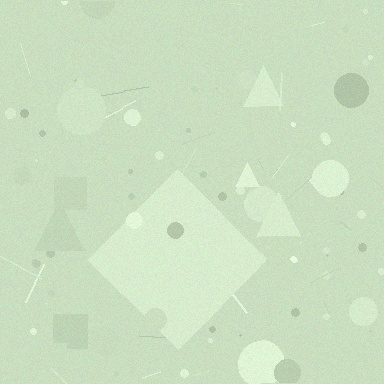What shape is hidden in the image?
A diamond is hidden in the image.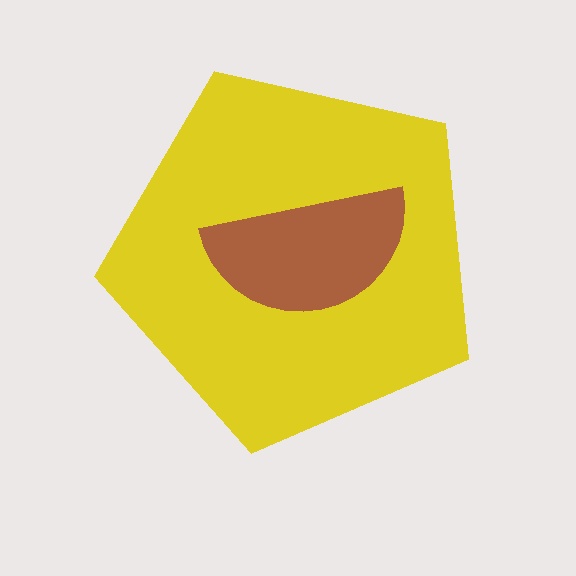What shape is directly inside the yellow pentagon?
The brown semicircle.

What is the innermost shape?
The brown semicircle.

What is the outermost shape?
The yellow pentagon.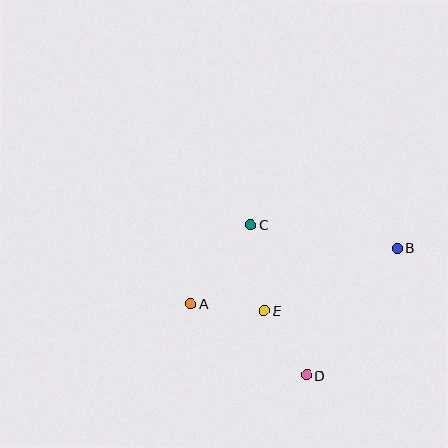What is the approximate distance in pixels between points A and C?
The distance between A and C is approximately 99 pixels.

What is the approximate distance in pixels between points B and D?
The distance between B and D is approximately 156 pixels.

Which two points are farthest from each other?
Points A and B are farthest from each other.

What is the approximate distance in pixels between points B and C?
The distance between B and C is approximately 148 pixels.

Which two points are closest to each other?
Points A and E are closest to each other.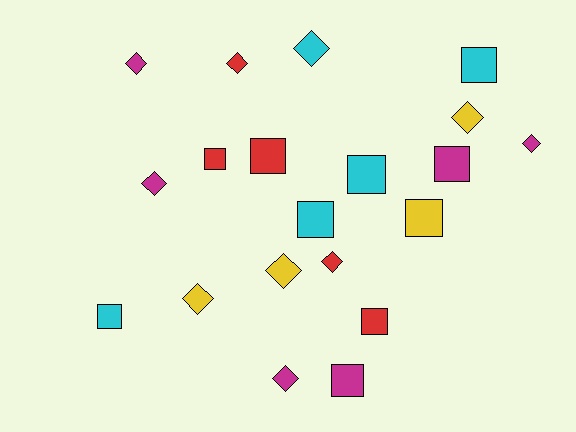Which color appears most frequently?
Magenta, with 6 objects.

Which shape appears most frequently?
Square, with 10 objects.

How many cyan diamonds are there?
There is 1 cyan diamond.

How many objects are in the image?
There are 20 objects.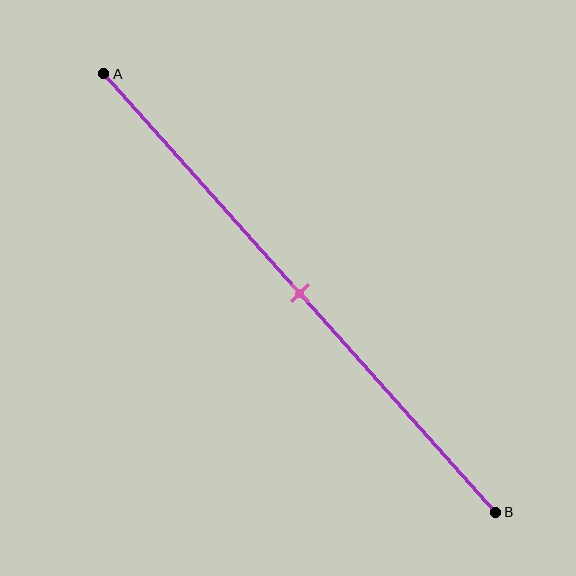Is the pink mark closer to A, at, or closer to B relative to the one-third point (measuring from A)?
The pink mark is closer to point B than the one-third point of segment AB.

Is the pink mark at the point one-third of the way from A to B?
No, the mark is at about 50% from A, not at the 33% one-third point.